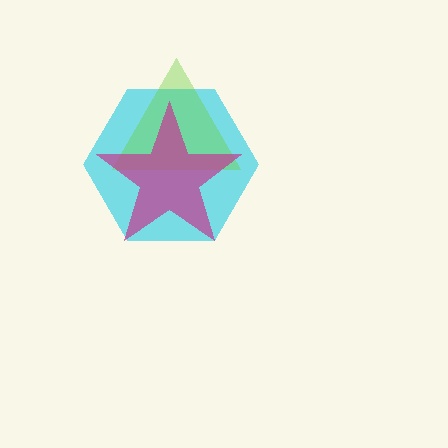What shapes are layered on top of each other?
The layered shapes are: a cyan hexagon, a lime triangle, a magenta star.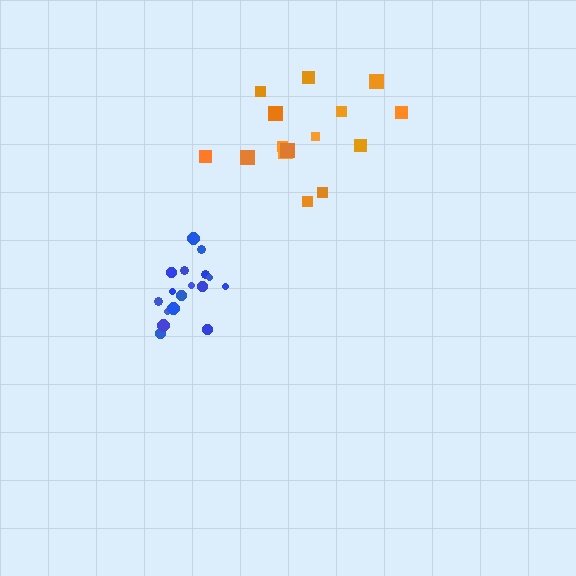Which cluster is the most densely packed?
Blue.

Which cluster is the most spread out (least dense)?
Orange.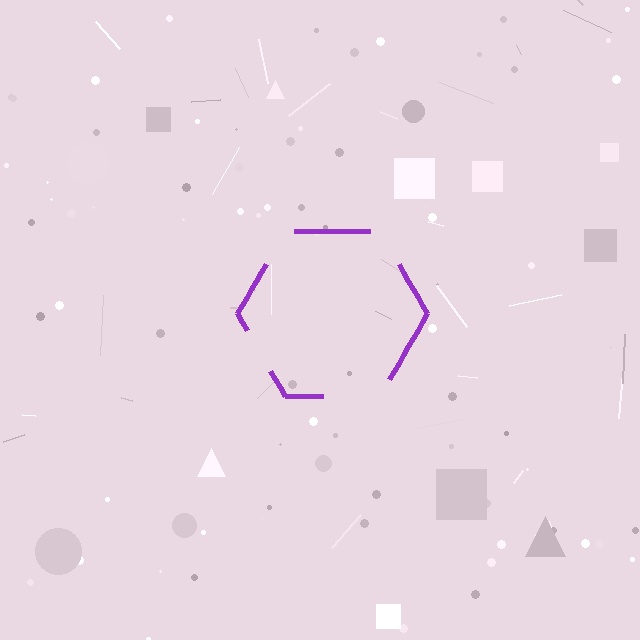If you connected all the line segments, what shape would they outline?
They would outline a hexagon.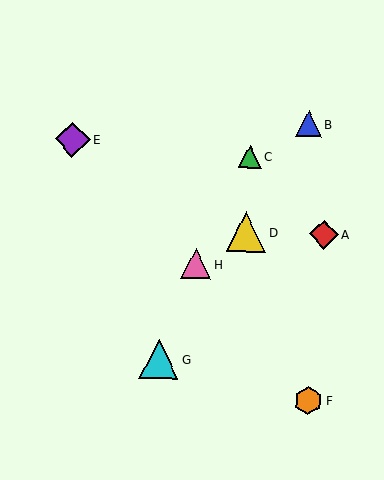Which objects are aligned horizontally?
Objects A, D are aligned horizontally.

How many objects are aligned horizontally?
2 objects (A, D) are aligned horizontally.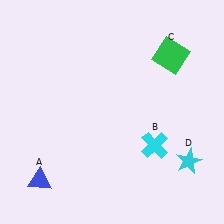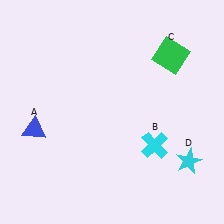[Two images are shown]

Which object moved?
The blue triangle (A) moved up.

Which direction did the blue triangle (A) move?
The blue triangle (A) moved up.